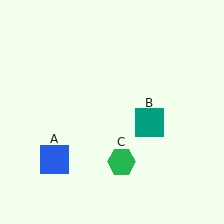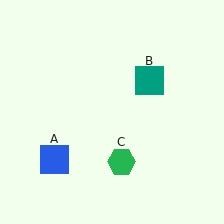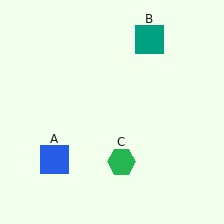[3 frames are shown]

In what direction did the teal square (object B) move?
The teal square (object B) moved up.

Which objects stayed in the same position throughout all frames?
Blue square (object A) and green hexagon (object C) remained stationary.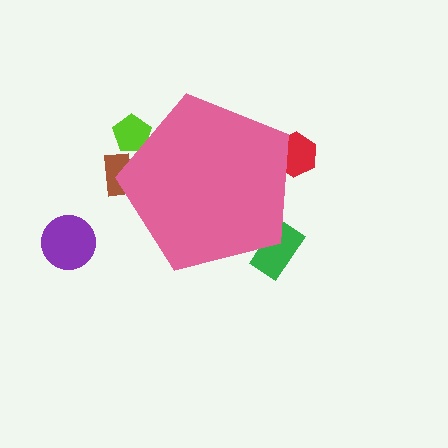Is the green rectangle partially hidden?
Yes, the green rectangle is partially hidden behind the pink pentagon.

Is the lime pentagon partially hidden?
Yes, the lime pentagon is partially hidden behind the pink pentagon.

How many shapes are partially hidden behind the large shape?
4 shapes are partially hidden.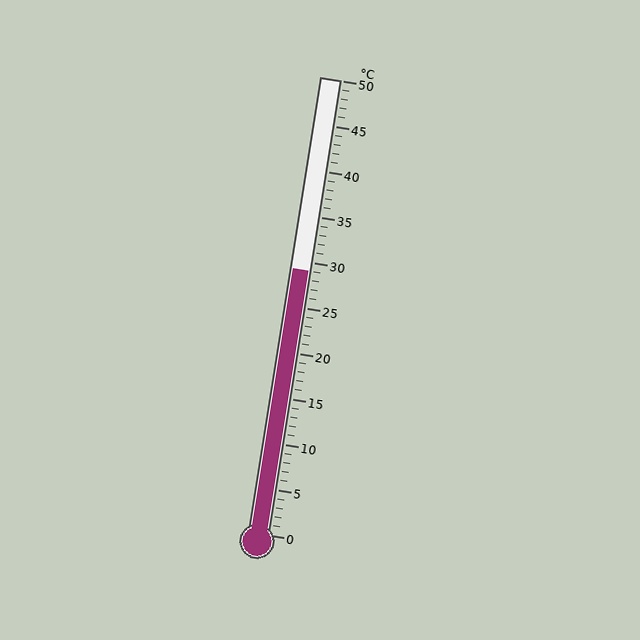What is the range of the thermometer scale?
The thermometer scale ranges from 0°C to 50°C.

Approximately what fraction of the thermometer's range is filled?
The thermometer is filled to approximately 60% of its range.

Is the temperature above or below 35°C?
The temperature is below 35°C.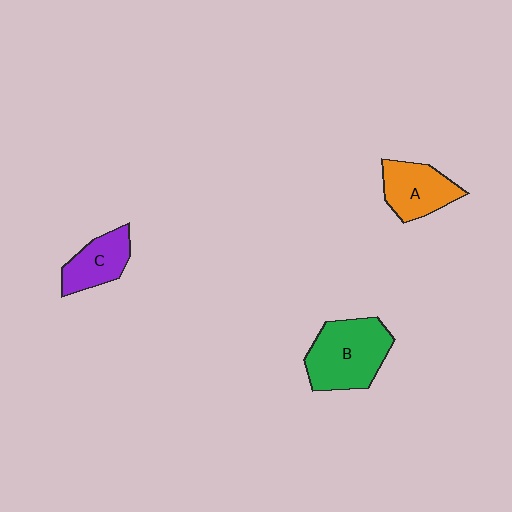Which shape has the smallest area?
Shape C (purple).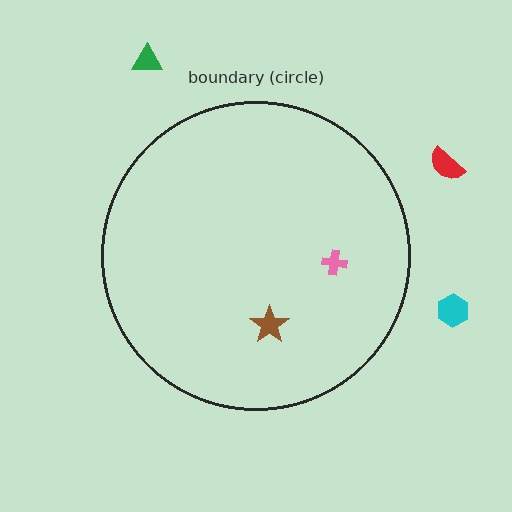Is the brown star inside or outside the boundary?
Inside.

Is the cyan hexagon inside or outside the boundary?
Outside.